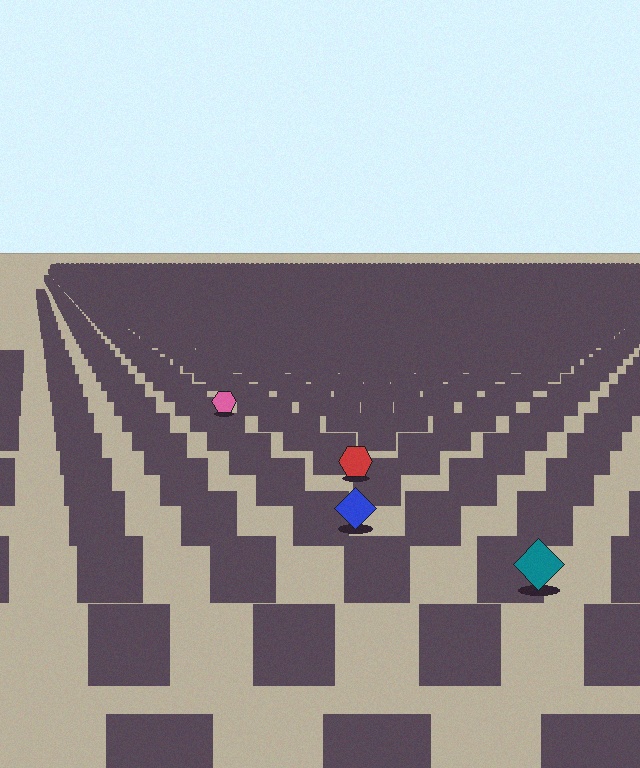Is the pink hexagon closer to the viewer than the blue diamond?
No. The blue diamond is closer — you can tell from the texture gradient: the ground texture is coarser near it.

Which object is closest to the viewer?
The teal diamond is closest. The texture marks near it are larger and more spread out.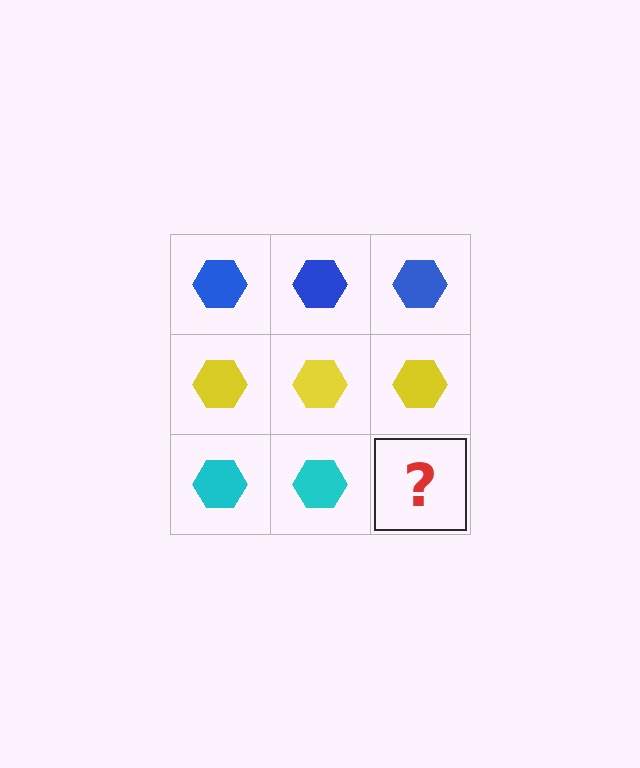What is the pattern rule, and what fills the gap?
The rule is that each row has a consistent color. The gap should be filled with a cyan hexagon.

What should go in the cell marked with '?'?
The missing cell should contain a cyan hexagon.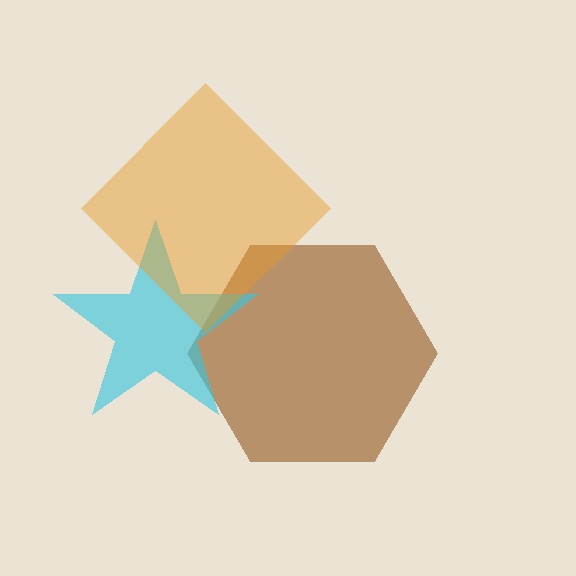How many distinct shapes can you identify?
There are 3 distinct shapes: a brown hexagon, a cyan star, an orange diamond.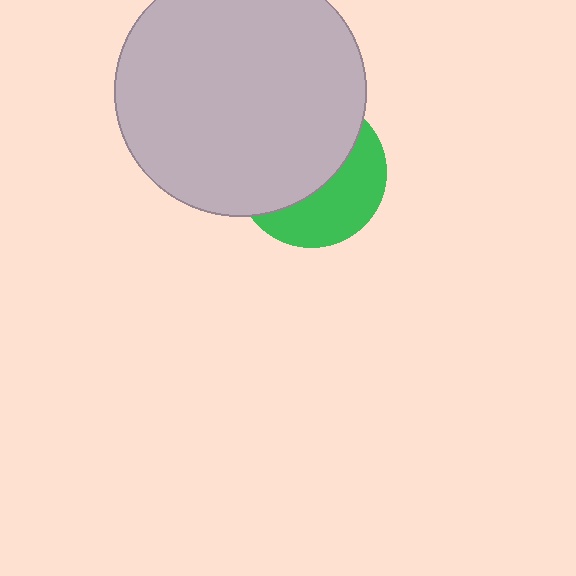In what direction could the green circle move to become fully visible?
The green circle could move toward the lower-right. That would shift it out from behind the light gray circle entirely.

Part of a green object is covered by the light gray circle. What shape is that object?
It is a circle.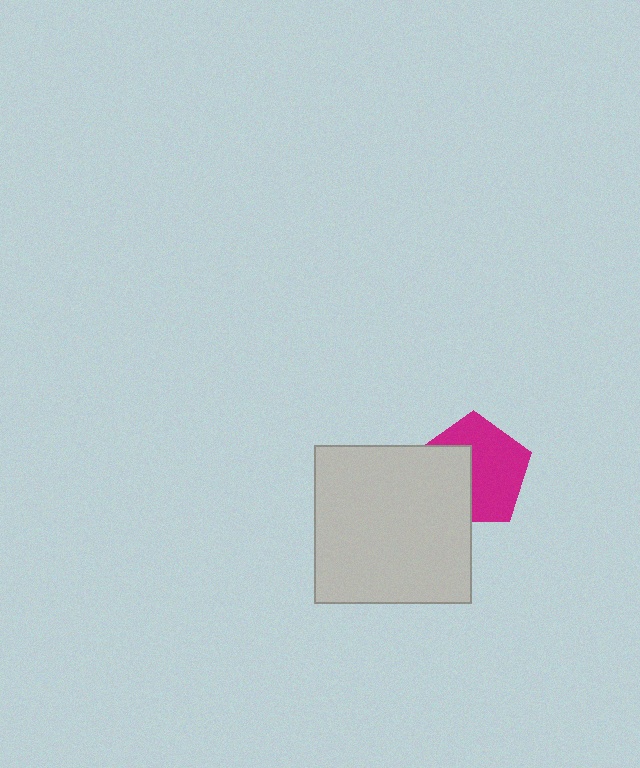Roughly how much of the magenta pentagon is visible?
About half of it is visible (roughly 61%).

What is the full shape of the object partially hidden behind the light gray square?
The partially hidden object is a magenta pentagon.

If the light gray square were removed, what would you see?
You would see the complete magenta pentagon.